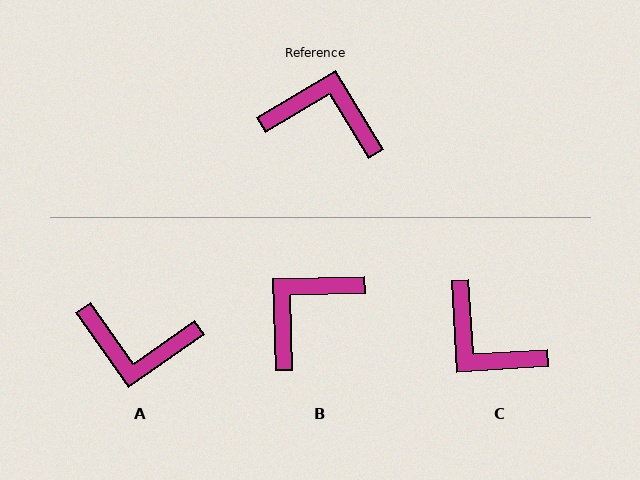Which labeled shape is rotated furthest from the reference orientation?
A, about 176 degrees away.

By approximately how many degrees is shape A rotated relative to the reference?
Approximately 176 degrees clockwise.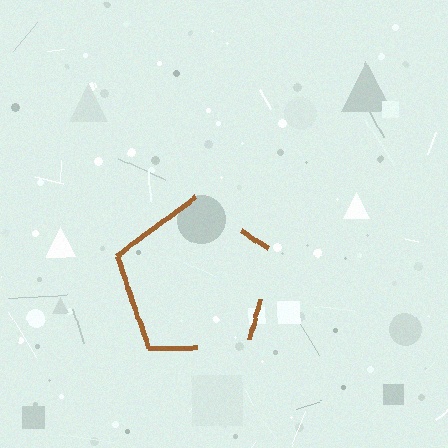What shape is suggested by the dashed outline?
The dashed outline suggests a pentagon.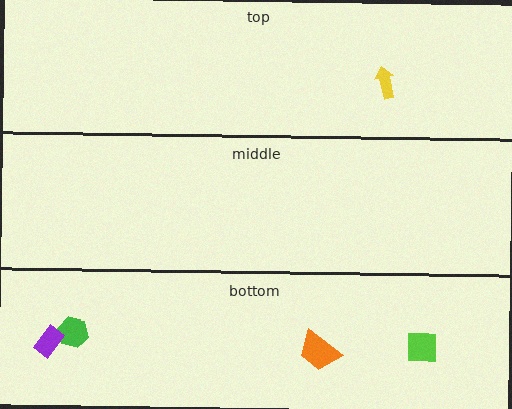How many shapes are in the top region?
1.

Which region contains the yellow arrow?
The top region.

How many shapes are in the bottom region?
4.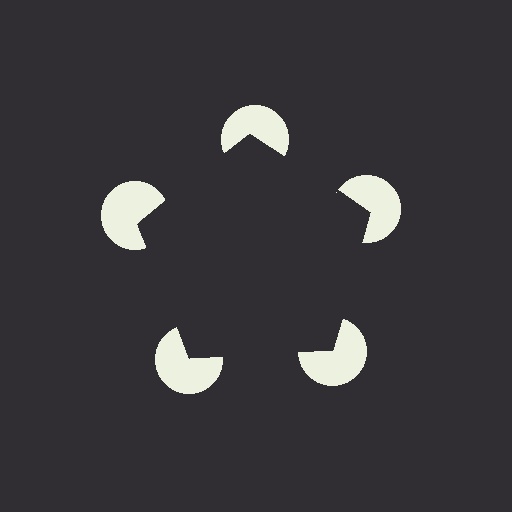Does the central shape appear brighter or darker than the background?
It typically appears slightly darker than the background, even though no actual brightness change is drawn.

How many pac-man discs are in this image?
There are 5 — one at each vertex of the illusory pentagon.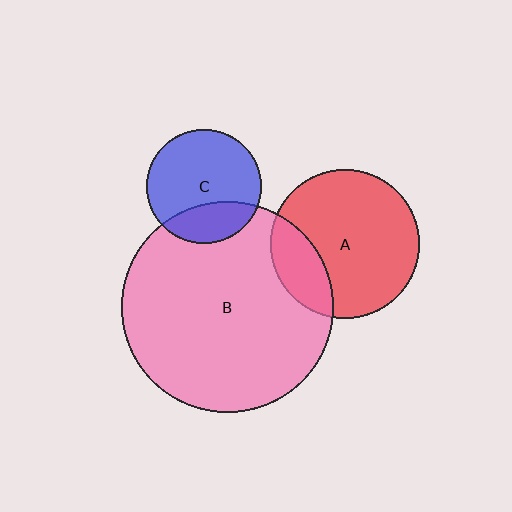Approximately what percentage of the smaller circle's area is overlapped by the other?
Approximately 25%.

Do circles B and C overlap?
Yes.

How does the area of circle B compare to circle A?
Approximately 2.0 times.